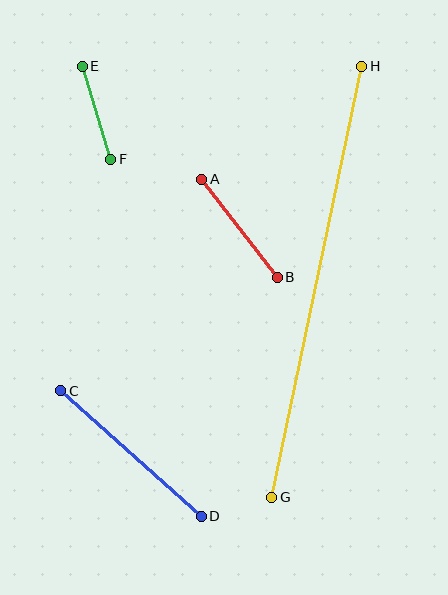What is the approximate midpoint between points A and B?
The midpoint is at approximately (240, 228) pixels.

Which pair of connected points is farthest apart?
Points G and H are farthest apart.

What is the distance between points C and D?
The distance is approximately 189 pixels.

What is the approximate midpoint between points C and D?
The midpoint is at approximately (131, 453) pixels.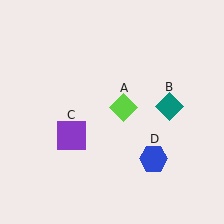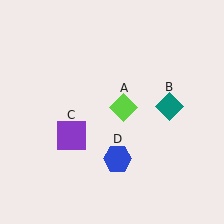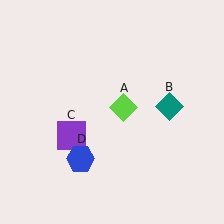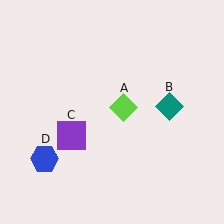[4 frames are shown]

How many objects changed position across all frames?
1 object changed position: blue hexagon (object D).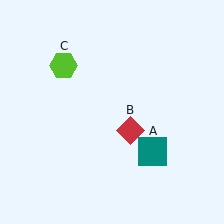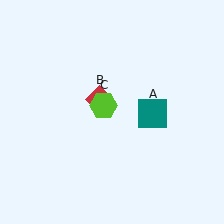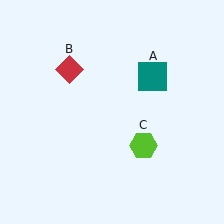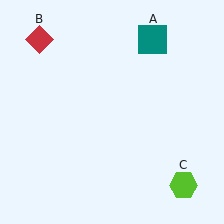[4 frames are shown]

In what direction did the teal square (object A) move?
The teal square (object A) moved up.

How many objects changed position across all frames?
3 objects changed position: teal square (object A), red diamond (object B), lime hexagon (object C).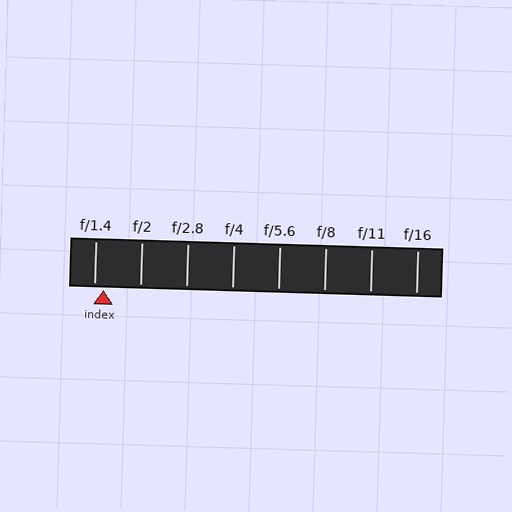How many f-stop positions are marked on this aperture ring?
There are 8 f-stop positions marked.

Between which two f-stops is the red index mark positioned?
The index mark is between f/1.4 and f/2.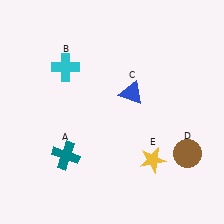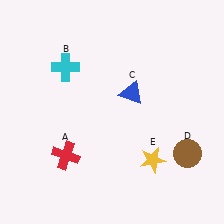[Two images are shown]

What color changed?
The cross (A) changed from teal in Image 1 to red in Image 2.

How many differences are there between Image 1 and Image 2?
There is 1 difference between the two images.